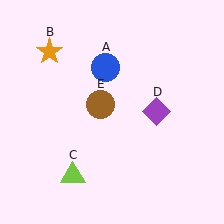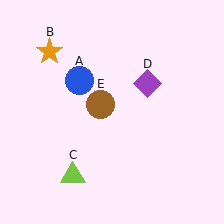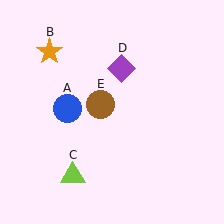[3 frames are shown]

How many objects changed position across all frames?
2 objects changed position: blue circle (object A), purple diamond (object D).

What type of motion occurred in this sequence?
The blue circle (object A), purple diamond (object D) rotated counterclockwise around the center of the scene.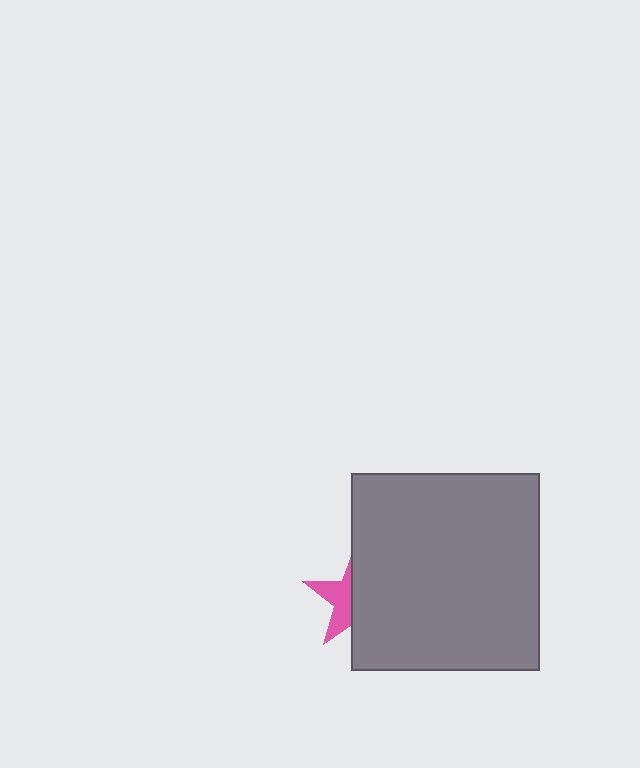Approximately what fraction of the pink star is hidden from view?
Roughly 59% of the pink star is hidden behind the gray rectangle.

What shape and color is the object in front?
The object in front is a gray rectangle.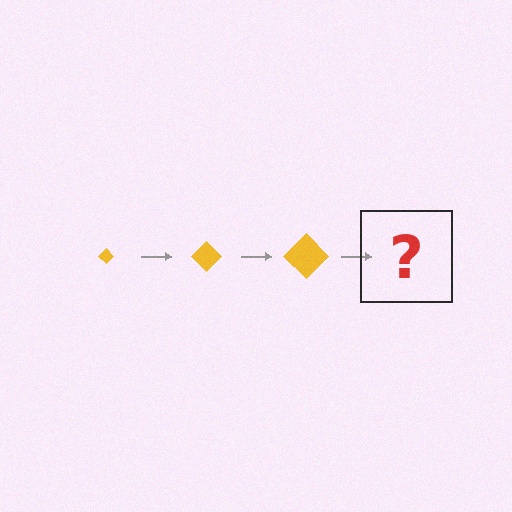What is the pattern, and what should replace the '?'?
The pattern is that the diamond gets progressively larger each step. The '?' should be a yellow diamond, larger than the previous one.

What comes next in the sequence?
The next element should be a yellow diamond, larger than the previous one.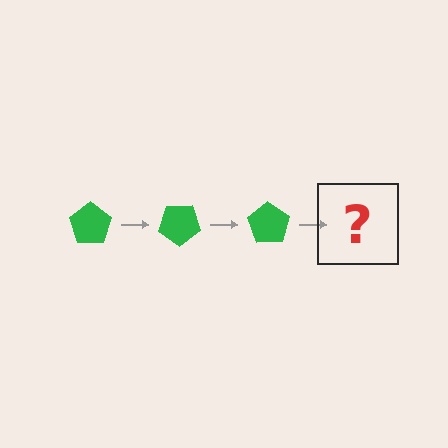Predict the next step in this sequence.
The next step is a green pentagon rotated 105 degrees.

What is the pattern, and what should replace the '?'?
The pattern is that the pentagon rotates 35 degrees each step. The '?' should be a green pentagon rotated 105 degrees.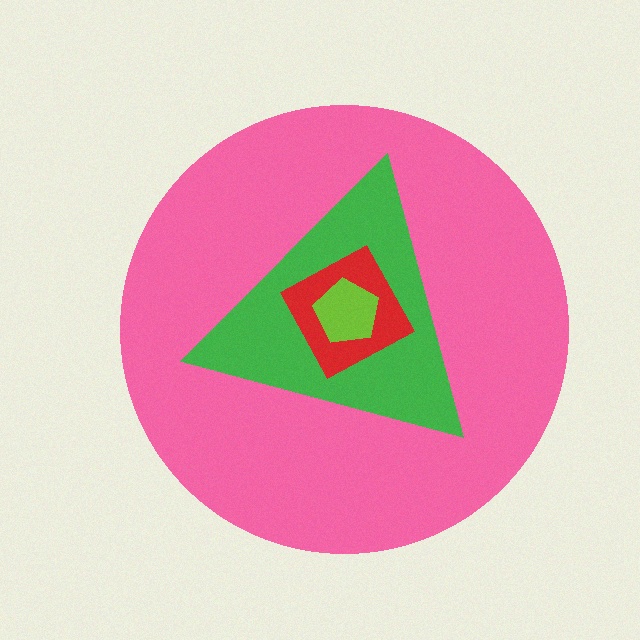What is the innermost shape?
The lime pentagon.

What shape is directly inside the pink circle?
The green triangle.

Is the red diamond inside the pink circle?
Yes.